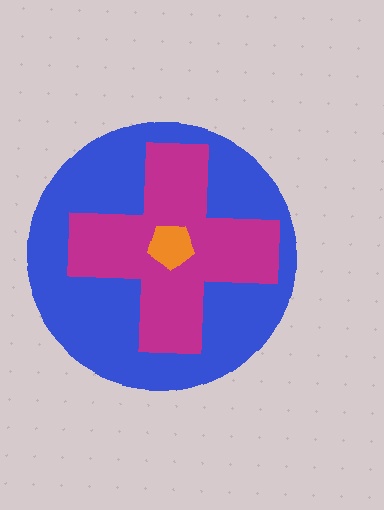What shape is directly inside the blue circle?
The magenta cross.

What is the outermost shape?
The blue circle.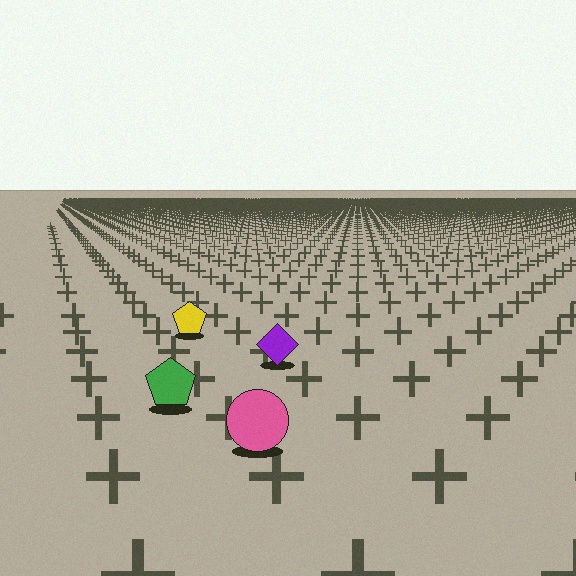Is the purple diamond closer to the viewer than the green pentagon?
No. The green pentagon is closer — you can tell from the texture gradient: the ground texture is coarser near it.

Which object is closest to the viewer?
The pink circle is closest. The texture marks near it are larger and more spread out.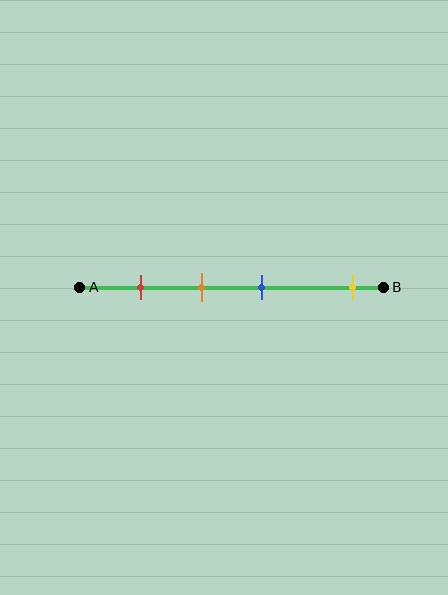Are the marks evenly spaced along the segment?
No, the marks are not evenly spaced.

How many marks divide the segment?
There are 4 marks dividing the segment.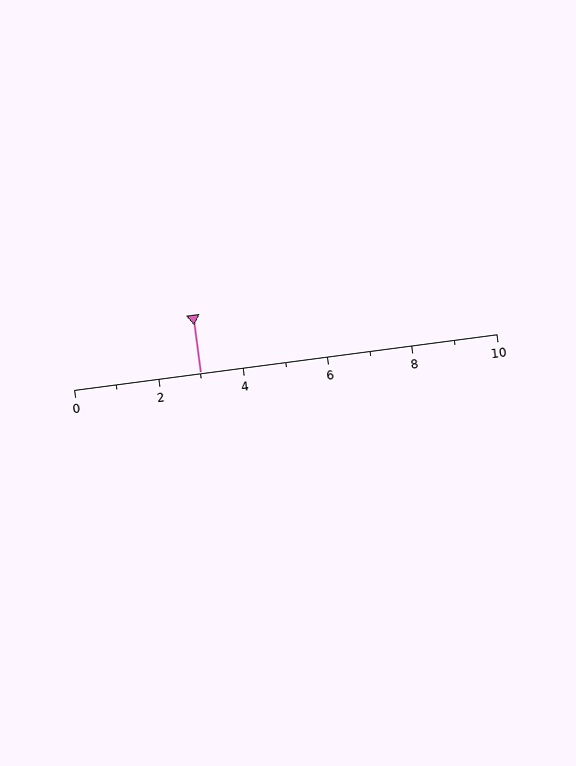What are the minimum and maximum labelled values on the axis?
The axis runs from 0 to 10.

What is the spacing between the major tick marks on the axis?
The major ticks are spaced 2 apart.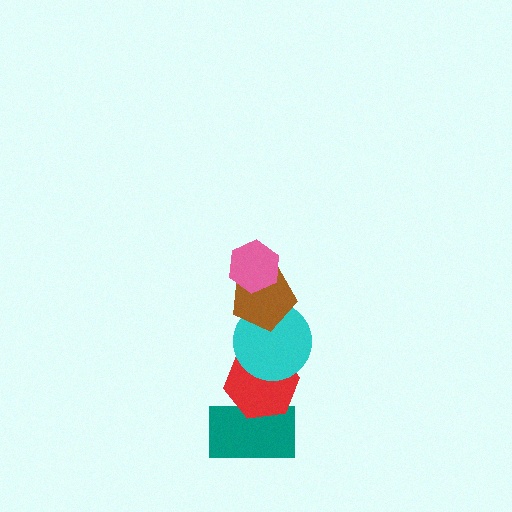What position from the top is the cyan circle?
The cyan circle is 3rd from the top.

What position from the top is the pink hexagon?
The pink hexagon is 1st from the top.